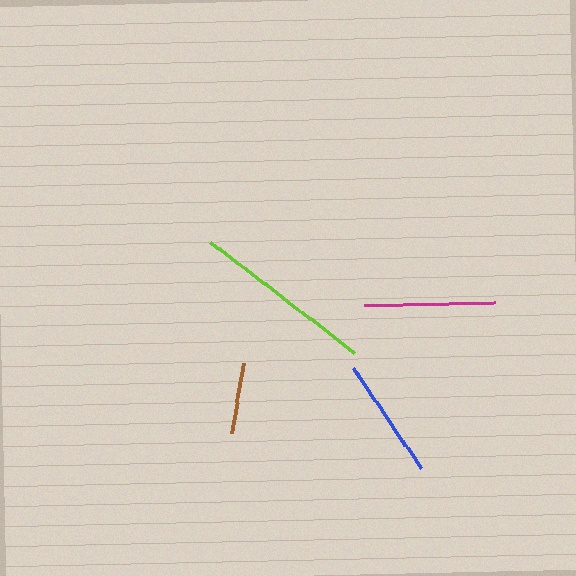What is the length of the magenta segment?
The magenta segment is approximately 131 pixels long.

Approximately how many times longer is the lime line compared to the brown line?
The lime line is approximately 2.5 times the length of the brown line.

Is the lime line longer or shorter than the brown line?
The lime line is longer than the brown line.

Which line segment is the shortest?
The brown line is the shortest at approximately 71 pixels.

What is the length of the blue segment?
The blue segment is approximately 121 pixels long.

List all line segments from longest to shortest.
From longest to shortest: lime, magenta, blue, brown.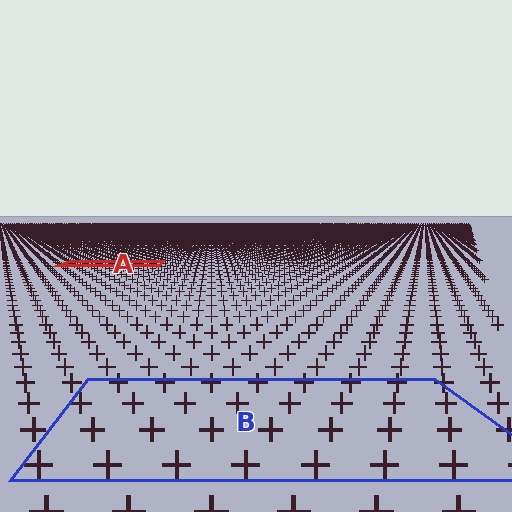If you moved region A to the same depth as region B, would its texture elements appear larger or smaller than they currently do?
They would appear larger. At a closer depth, the same texture elements are projected at a bigger on-screen size.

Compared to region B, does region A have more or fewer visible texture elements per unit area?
Region A has more texture elements per unit area — they are packed more densely because it is farther away.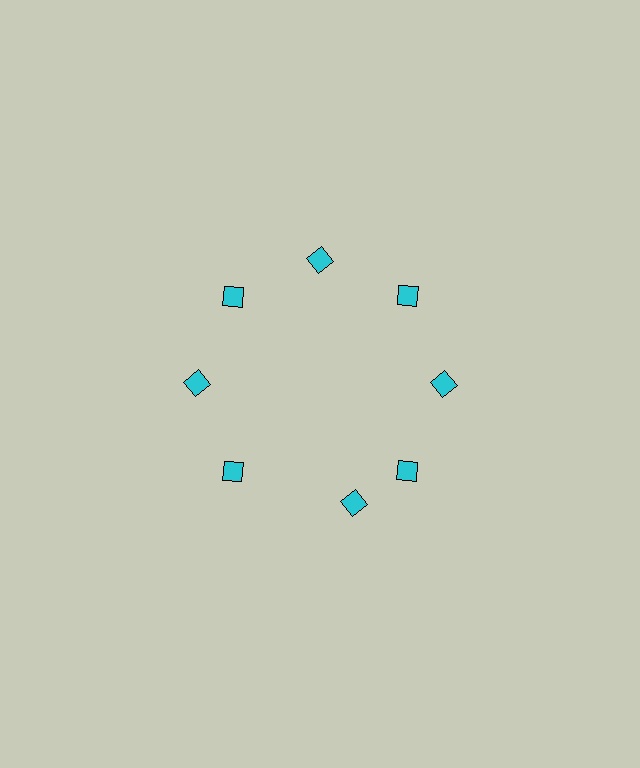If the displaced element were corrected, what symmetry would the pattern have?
It would have 8-fold rotational symmetry — the pattern would map onto itself every 45 degrees.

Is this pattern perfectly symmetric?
No. The 8 cyan diamonds are arranged in a ring, but one element near the 6 o'clock position is rotated out of alignment along the ring, breaking the 8-fold rotational symmetry.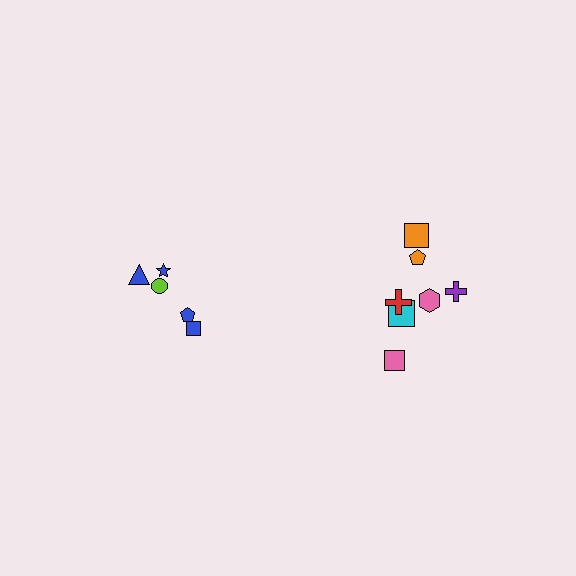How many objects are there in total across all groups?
There are 12 objects.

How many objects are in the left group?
There are 5 objects.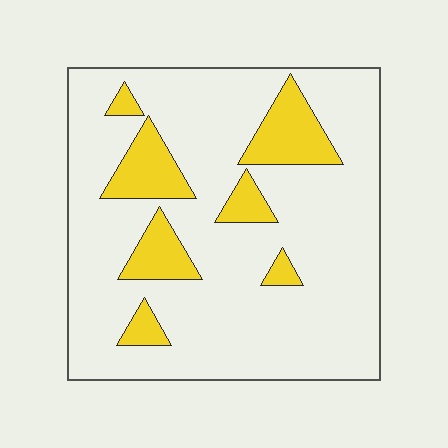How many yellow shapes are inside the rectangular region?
7.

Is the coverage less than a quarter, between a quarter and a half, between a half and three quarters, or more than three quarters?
Less than a quarter.